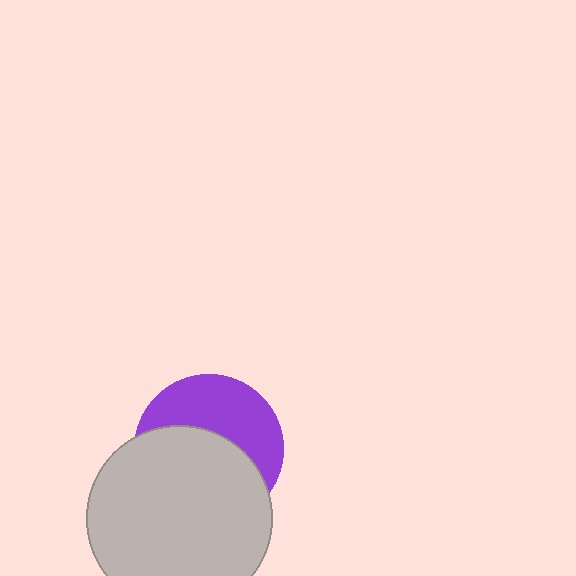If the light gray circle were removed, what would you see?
You would see the complete purple circle.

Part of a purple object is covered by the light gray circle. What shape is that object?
It is a circle.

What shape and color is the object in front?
The object in front is a light gray circle.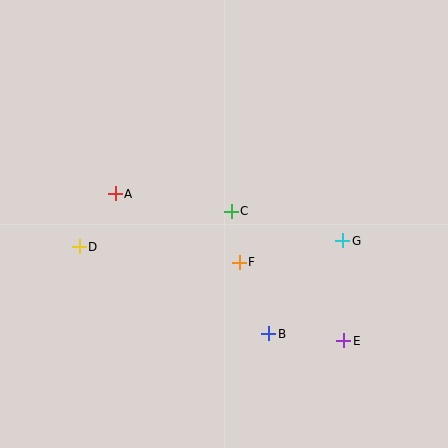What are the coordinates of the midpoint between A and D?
The midpoint between A and D is at (97, 220).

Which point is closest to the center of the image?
Point C at (231, 211) is closest to the center.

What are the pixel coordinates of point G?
Point G is at (343, 241).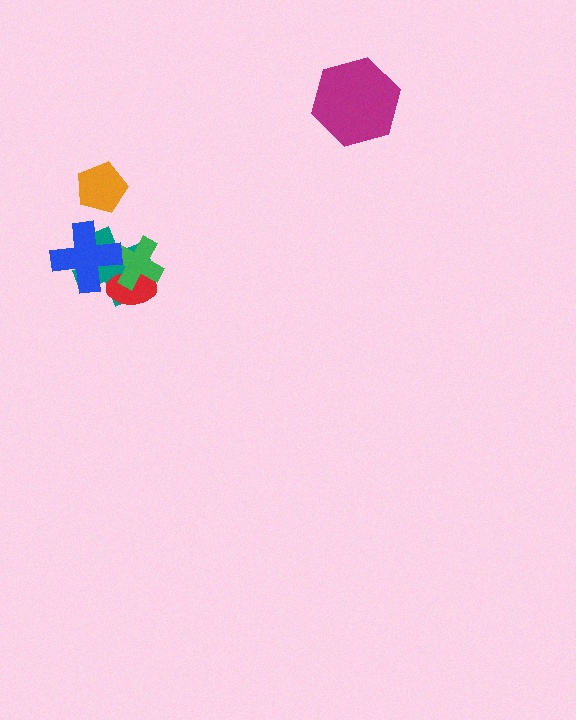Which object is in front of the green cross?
The blue cross is in front of the green cross.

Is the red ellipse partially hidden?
Yes, it is partially covered by another shape.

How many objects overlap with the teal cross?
3 objects overlap with the teal cross.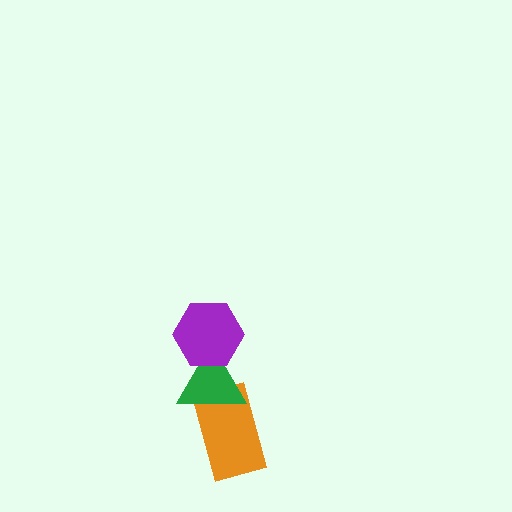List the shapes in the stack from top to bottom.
From top to bottom: the purple hexagon, the green triangle, the orange rectangle.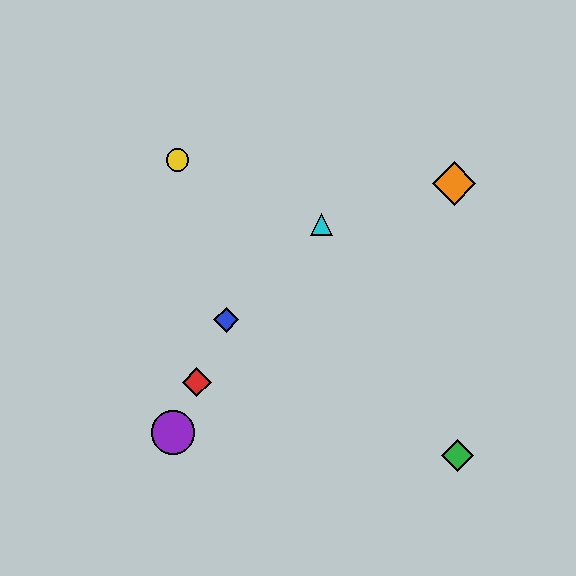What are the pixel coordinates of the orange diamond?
The orange diamond is at (454, 183).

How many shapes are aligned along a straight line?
3 shapes (the red diamond, the blue diamond, the purple circle) are aligned along a straight line.